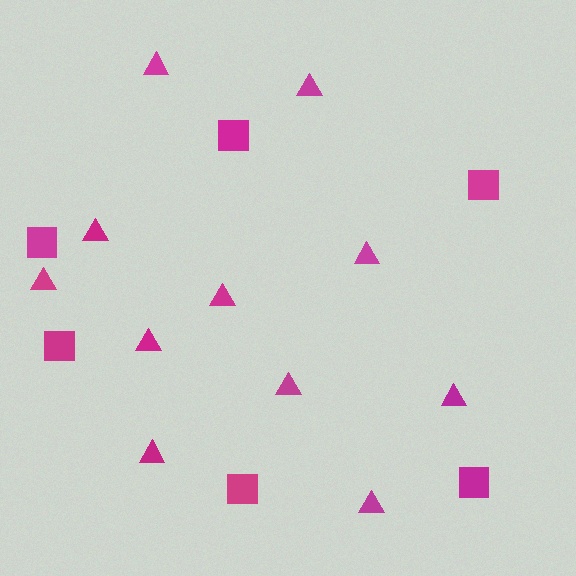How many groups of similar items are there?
There are 2 groups: one group of squares (6) and one group of triangles (11).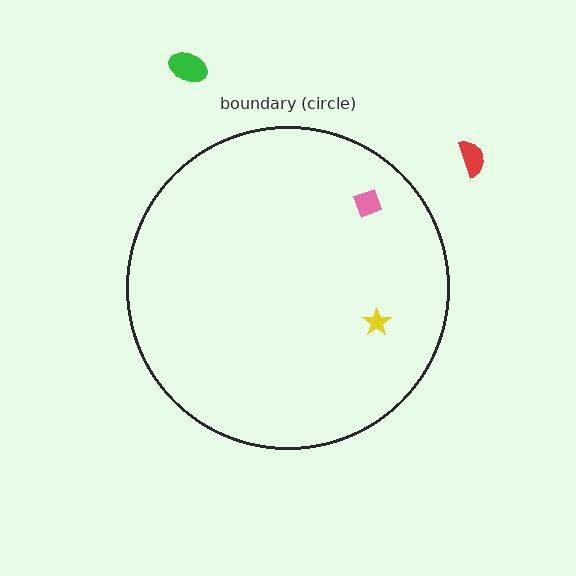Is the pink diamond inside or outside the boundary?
Inside.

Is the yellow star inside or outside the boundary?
Inside.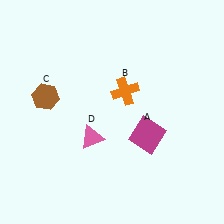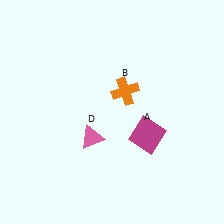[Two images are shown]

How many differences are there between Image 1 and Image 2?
There is 1 difference between the two images.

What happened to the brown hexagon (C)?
The brown hexagon (C) was removed in Image 2. It was in the top-left area of Image 1.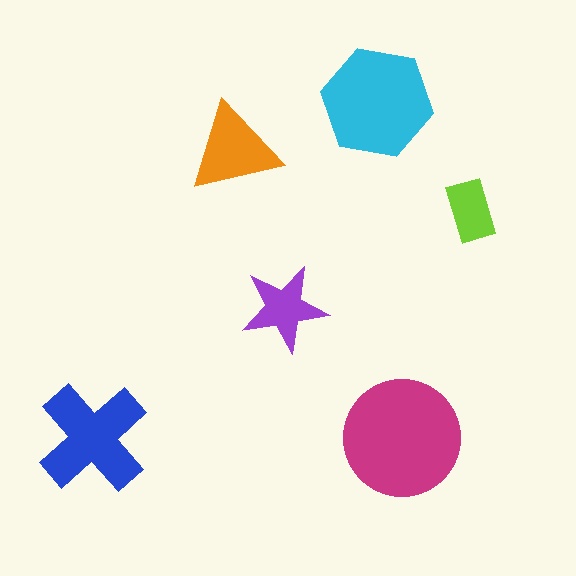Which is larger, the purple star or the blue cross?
The blue cross.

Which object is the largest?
The magenta circle.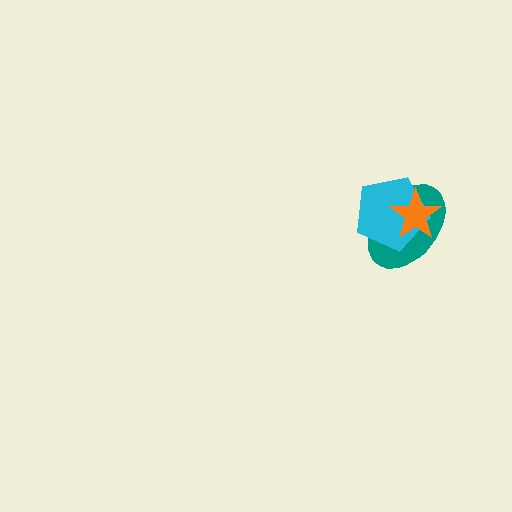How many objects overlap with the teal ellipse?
2 objects overlap with the teal ellipse.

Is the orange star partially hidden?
No, no other shape covers it.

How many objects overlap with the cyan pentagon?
2 objects overlap with the cyan pentagon.